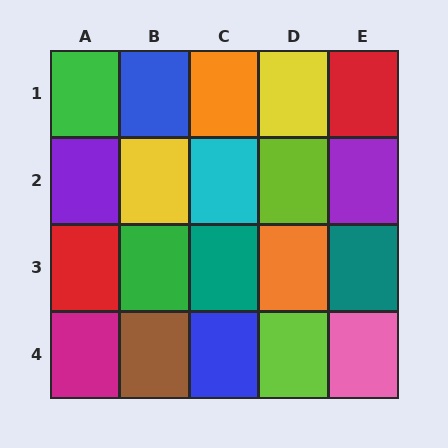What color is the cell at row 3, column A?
Red.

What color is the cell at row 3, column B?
Green.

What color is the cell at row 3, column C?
Teal.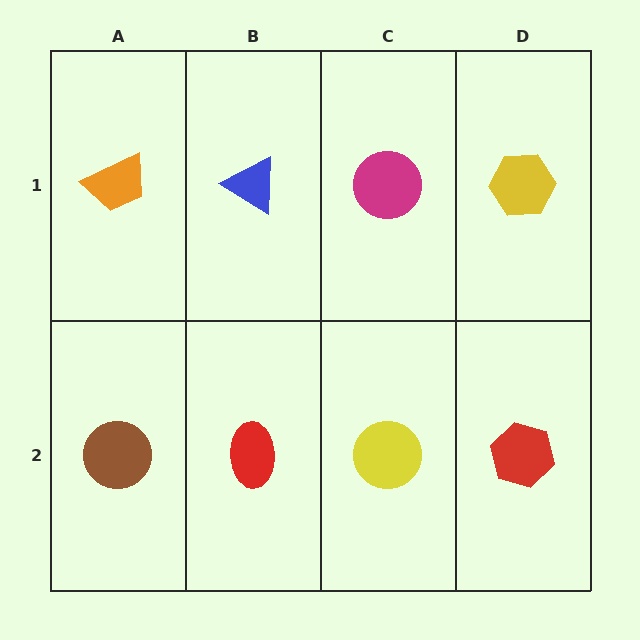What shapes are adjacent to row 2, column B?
A blue triangle (row 1, column B), a brown circle (row 2, column A), a yellow circle (row 2, column C).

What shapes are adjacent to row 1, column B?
A red ellipse (row 2, column B), an orange trapezoid (row 1, column A), a magenta circle (row 1, column C).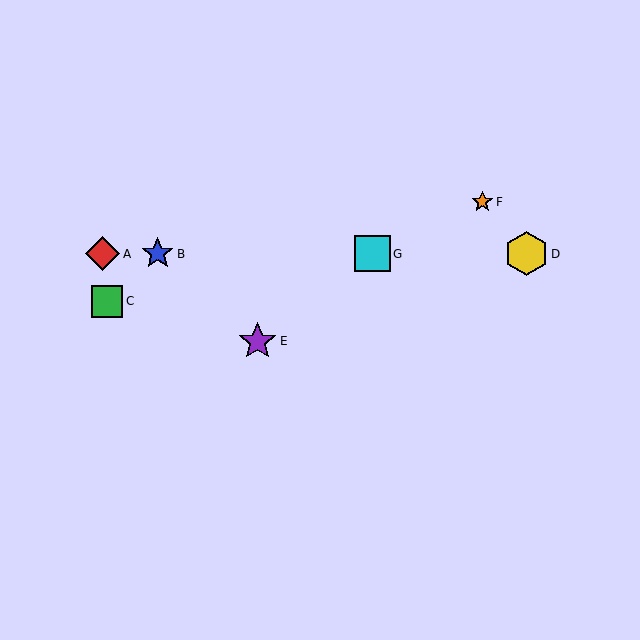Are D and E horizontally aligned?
No, D is at y≈254 and E is at y≈341.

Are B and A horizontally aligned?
Yes, both are at y≈254.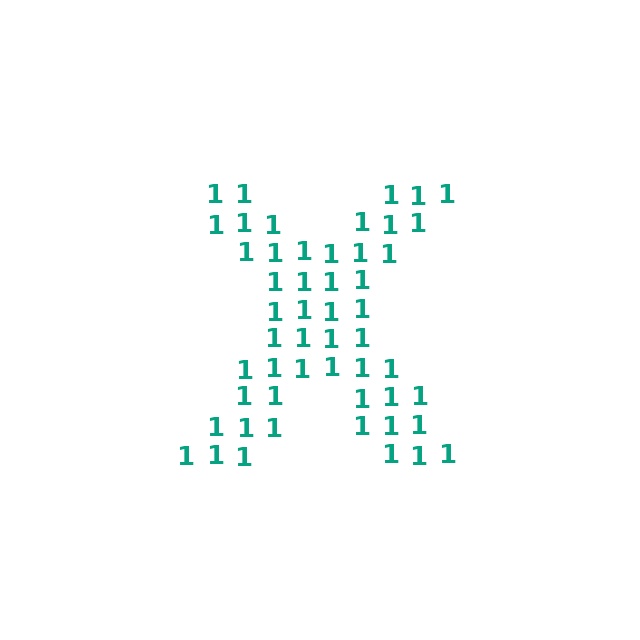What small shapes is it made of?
It is made of small digit 1's.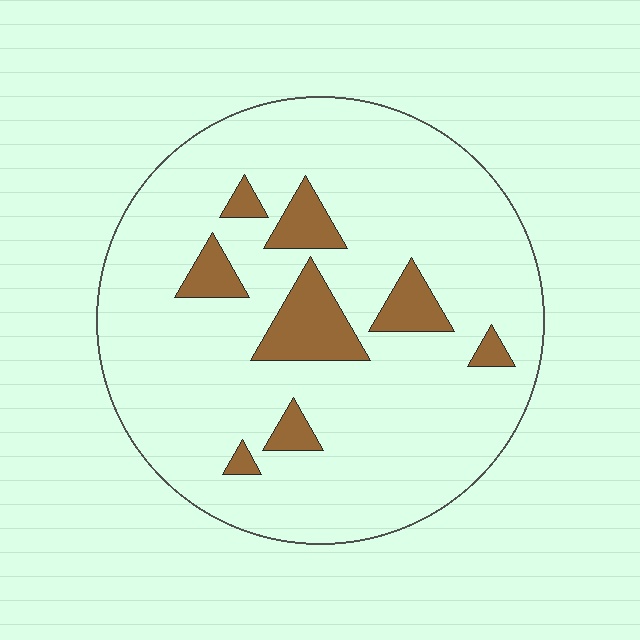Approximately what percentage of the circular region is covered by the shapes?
Approximately 15%.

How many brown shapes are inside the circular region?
8.